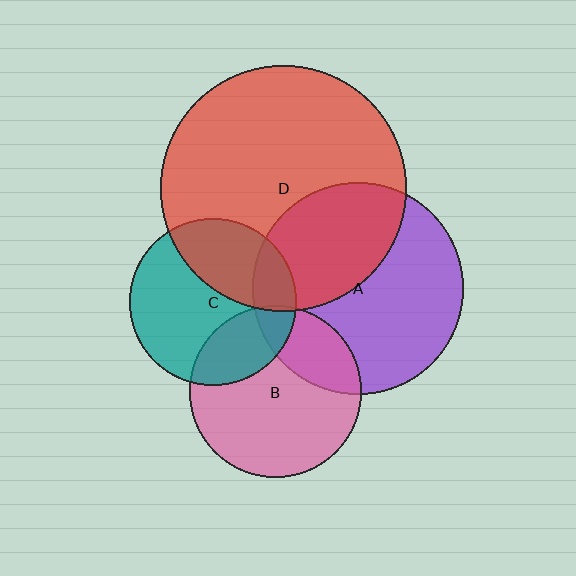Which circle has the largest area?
Circle D (red).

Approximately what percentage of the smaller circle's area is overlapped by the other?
Approximately 15%.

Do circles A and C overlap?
Yes.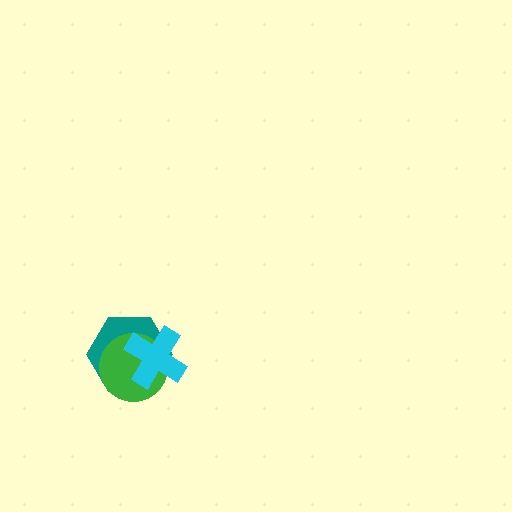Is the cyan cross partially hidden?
No, no other shape covers it.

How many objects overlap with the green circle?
2 objects overlap with the green circle.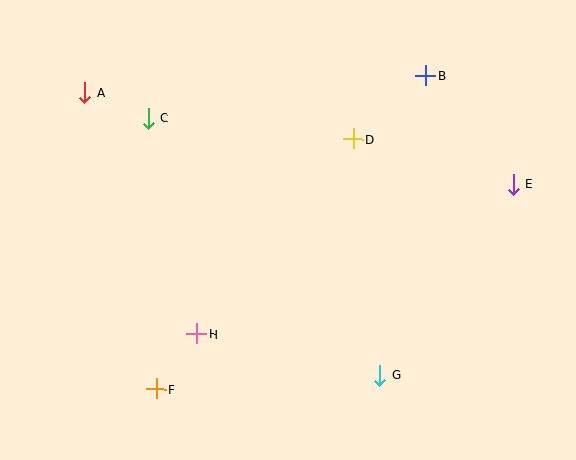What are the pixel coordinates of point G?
Point G is at (380, 375).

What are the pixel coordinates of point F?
Point F is at (156, 389).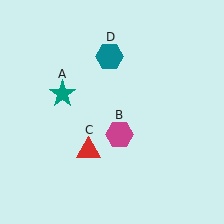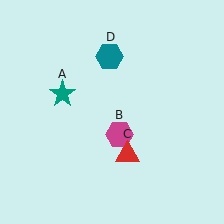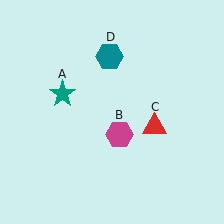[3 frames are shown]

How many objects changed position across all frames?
1 object changed position: red triangle (object C).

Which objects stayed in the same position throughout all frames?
Teal star (object A) and magenta hexagon (object B) and teal hexagon (object D) remained stationary.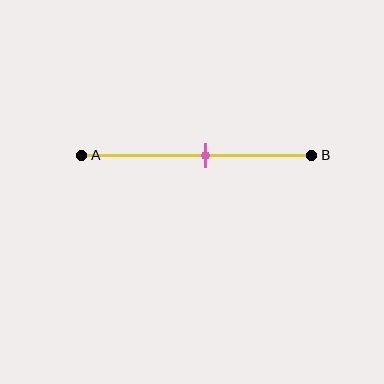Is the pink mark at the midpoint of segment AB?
No, the mark is at about 55% from A, not at the 50% midpoint.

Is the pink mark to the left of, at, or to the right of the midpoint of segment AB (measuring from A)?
The pink mark is to the right of the midpoint of segment AB.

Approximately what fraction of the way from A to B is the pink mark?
The pink mark is approximately 55% of the way from A to B.